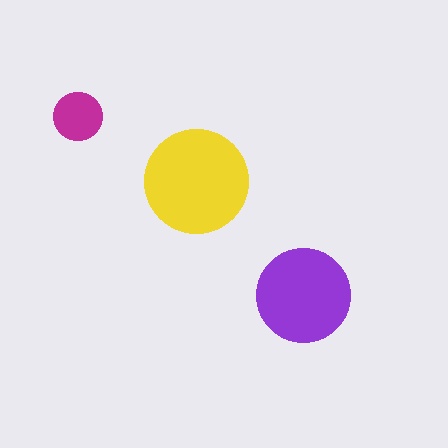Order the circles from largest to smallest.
the yellow one, the purple one, the magenta one.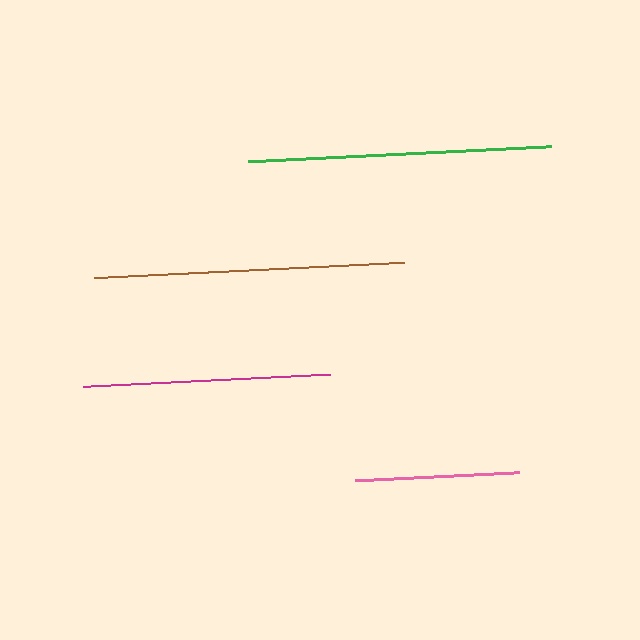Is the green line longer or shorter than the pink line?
The green line is longer than the pink line.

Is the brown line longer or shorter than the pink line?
The brown line is longer than the pink line.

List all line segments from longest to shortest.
From longest to shortest: brown, green, magenta, pink.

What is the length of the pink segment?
The pink segment is approximately 163 pixels long.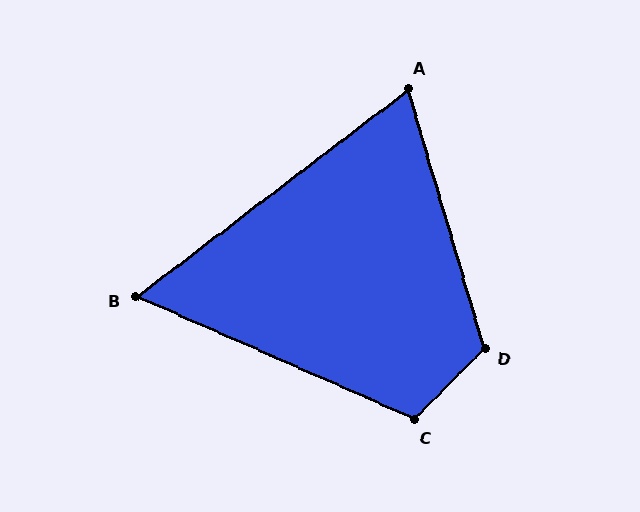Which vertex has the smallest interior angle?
B, at approximately 61 degrees.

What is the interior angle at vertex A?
Approximately 69 degrees (acute).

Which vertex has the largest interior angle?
D, at approximately 119 degrees.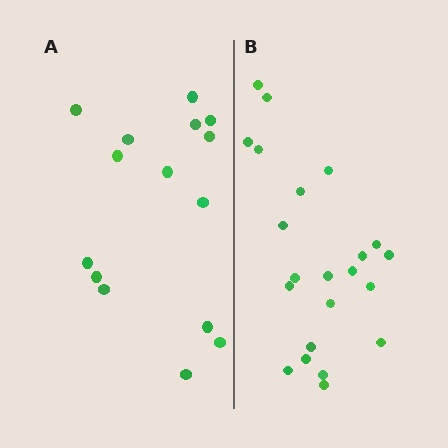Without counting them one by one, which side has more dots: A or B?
Region B (the right region) has more dots.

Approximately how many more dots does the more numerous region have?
Region B has roughly 8 or so more dots than region A.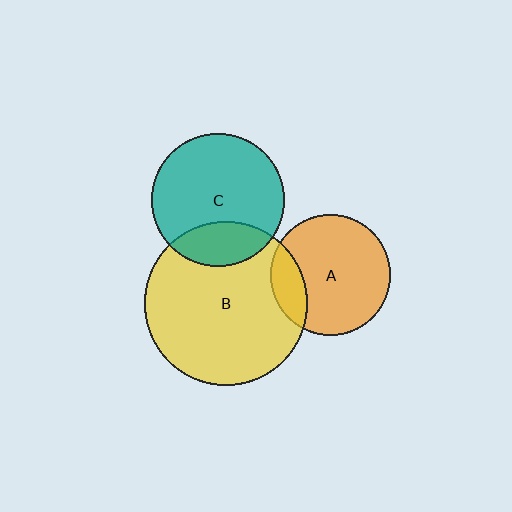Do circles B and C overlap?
Yes.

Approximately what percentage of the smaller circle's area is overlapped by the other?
Approximately 25%.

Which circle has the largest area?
Circle B (yellow).